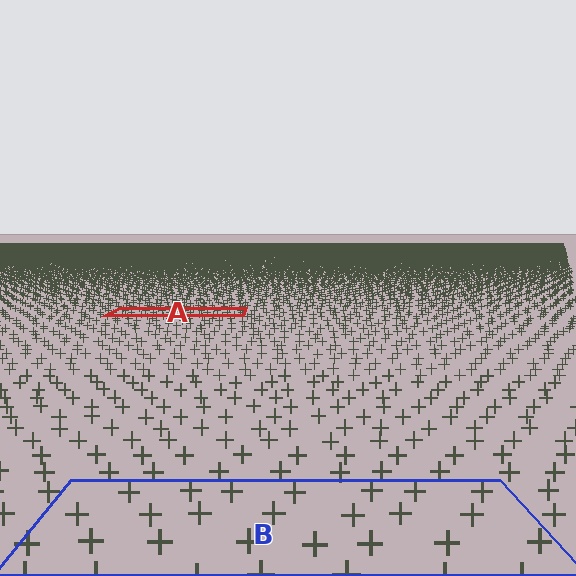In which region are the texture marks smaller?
The texture marks are smaller in region A, because it is farther away.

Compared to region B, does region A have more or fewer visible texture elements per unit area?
Region A has more texture elements per unit area — they are packed more densely because it is farther away.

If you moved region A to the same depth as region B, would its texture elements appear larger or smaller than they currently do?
They would appear larger. At a closer depth, the same texture elements are projected at a bigger on-screen size.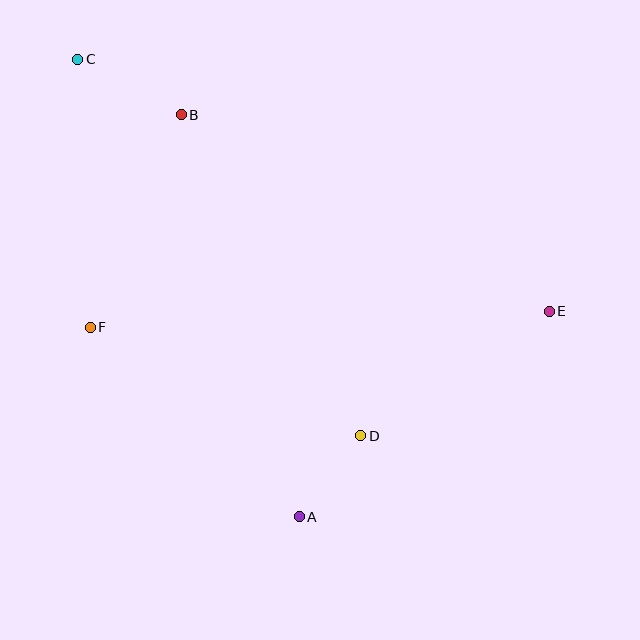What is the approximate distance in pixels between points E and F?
The distance between E and F is approximately 459 pixels.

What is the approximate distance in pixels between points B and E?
The distance between B and E is approximately 417 pixels.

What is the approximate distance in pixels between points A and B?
The distance between A and B is approximately 419 pixels.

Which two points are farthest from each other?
Points C and E are farthest from each other.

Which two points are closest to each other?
Points A and D are closest to each other.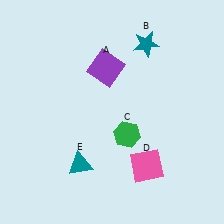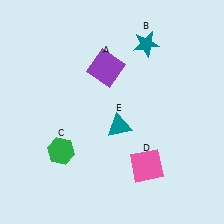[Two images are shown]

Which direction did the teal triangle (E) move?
The teal triangle (E) moved right.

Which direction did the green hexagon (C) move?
The green hexagon (C) moved left.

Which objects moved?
The objects that moved are: the green hexagon (C), the teal triangle (E).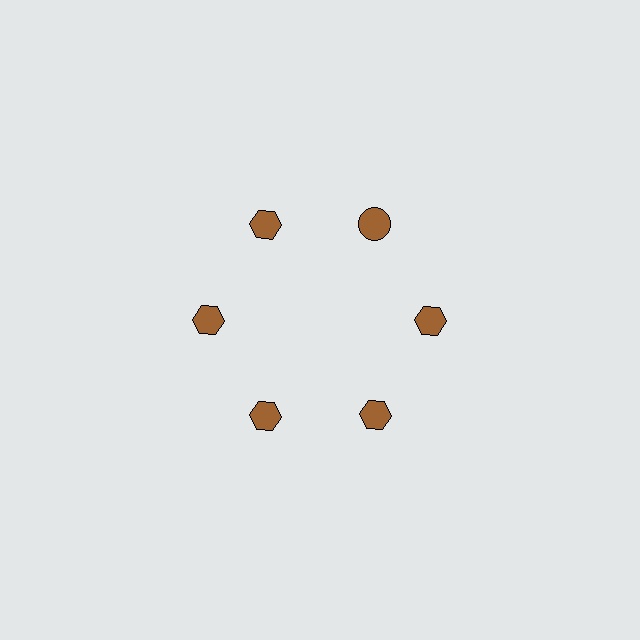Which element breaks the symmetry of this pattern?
The brown circle at roughly the 1 o'clock position breaks the symmetry. All other shapes are brown hexagons.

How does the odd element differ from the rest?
It has a different shape: circle instead of hexagon.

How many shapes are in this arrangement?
There are 6 shapes arranged in a ring pattern.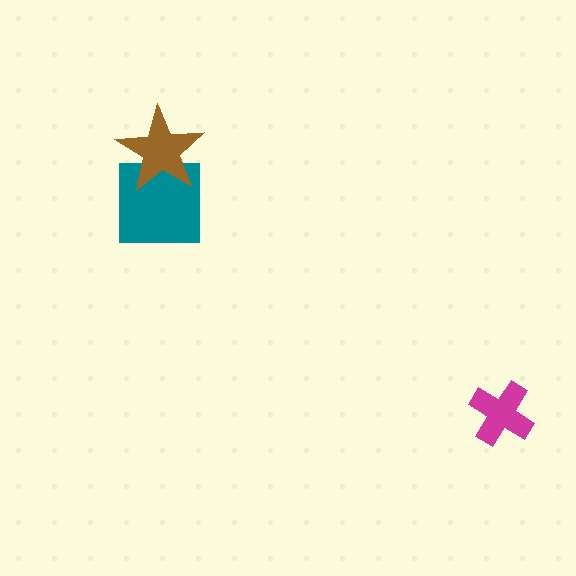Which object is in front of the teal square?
The brown star is in front of the teal square.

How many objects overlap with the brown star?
1 object overlaps with the brown star.